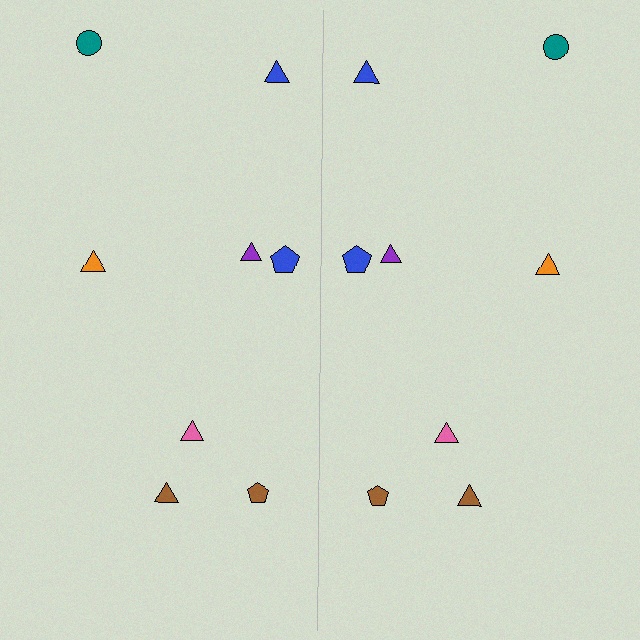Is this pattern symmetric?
Yes, this pattern has bilateral (reflection) symmetry.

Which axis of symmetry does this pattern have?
The pattern has a vertical axis of symmetry running through the center of the image.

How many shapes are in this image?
There are 16 shapes in this image.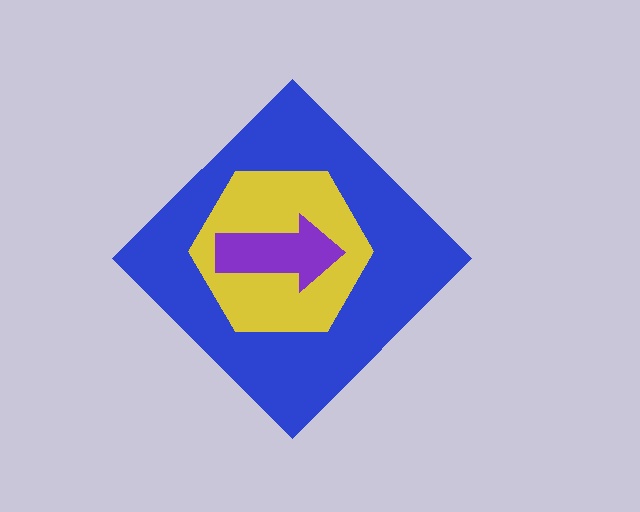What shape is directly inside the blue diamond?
The yellow hexagon.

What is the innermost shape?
The purple arrow.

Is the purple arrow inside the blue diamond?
Yes.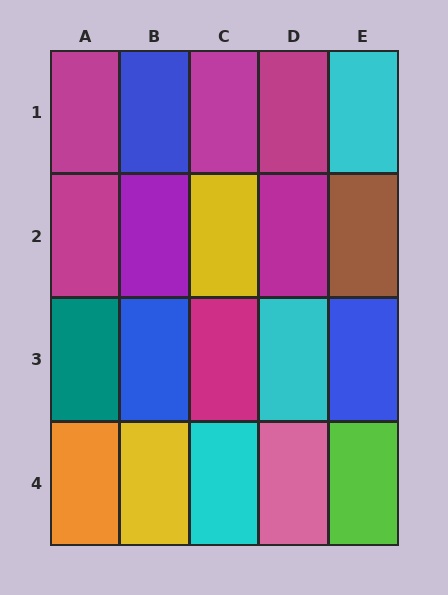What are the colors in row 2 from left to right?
Magenta, purple, yellow, magenta, brown.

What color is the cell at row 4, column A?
Orange.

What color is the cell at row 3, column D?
Cyan.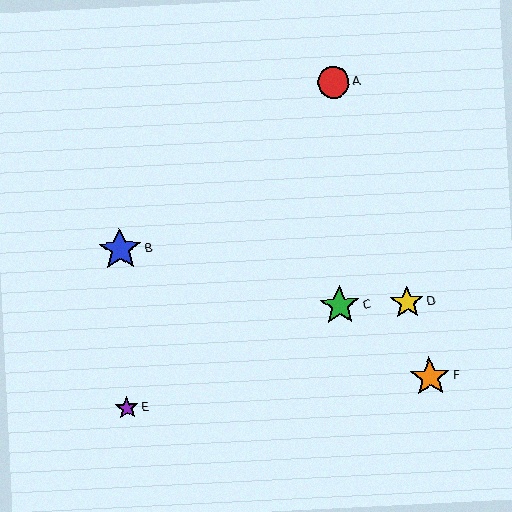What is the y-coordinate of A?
Object A is at y≈82.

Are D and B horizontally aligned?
No, D is at y≈302 and B is at y≈249.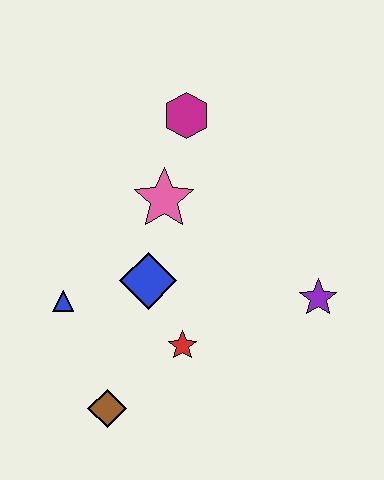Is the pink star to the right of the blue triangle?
Yes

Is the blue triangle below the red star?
No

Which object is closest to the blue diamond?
The red star is closest to the blue diamond.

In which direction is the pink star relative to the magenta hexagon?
The pink star is below the magenta hexagon.